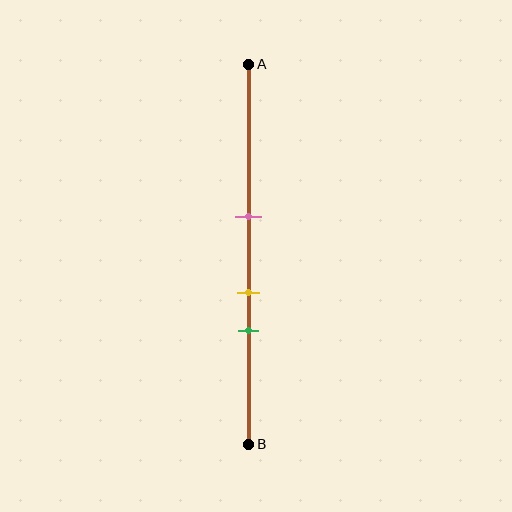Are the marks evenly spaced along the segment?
Yes, the marks are approximately evenly spaced.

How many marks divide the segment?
There are 3 marks dividing the segment.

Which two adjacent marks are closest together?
The yellow and green marks are the closest adjacent pair.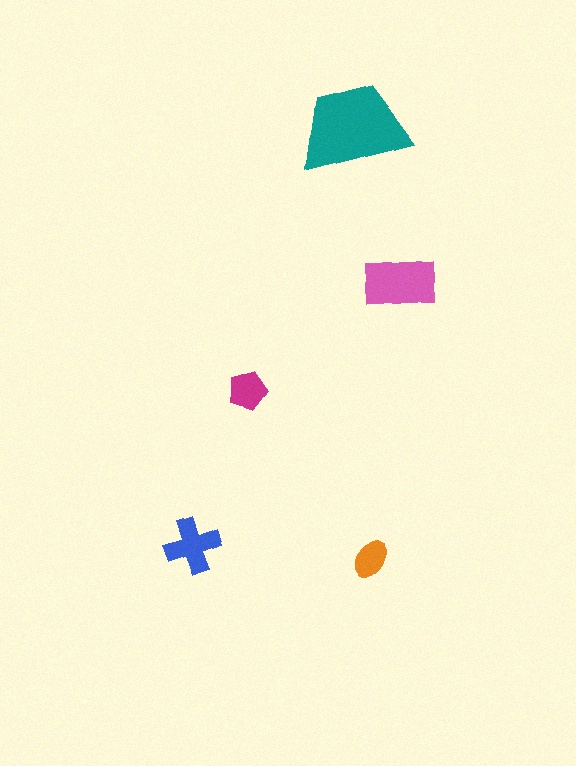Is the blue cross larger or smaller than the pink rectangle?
Smaller.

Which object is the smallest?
The orange ellipse.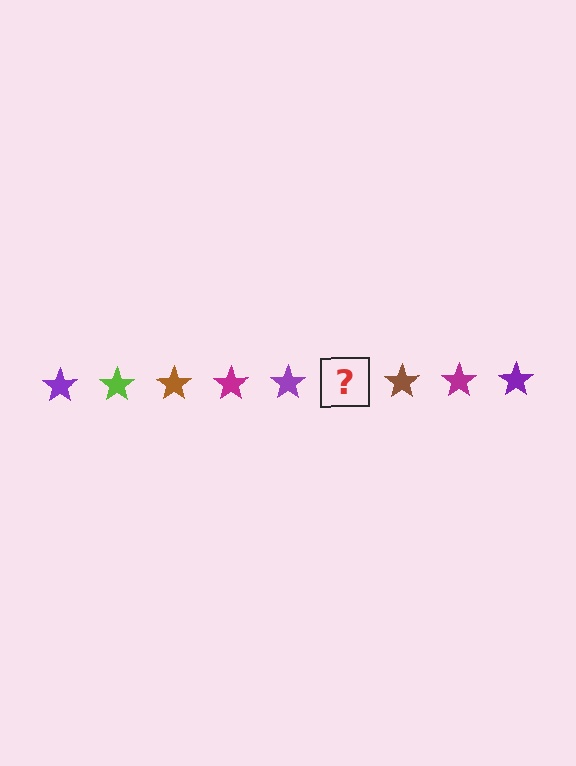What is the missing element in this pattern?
The missing element is a lime star.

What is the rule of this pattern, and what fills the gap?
The rule is that the pattern cycles through purple, lime, brown, magenta stars. The gap should be filled with a lime star.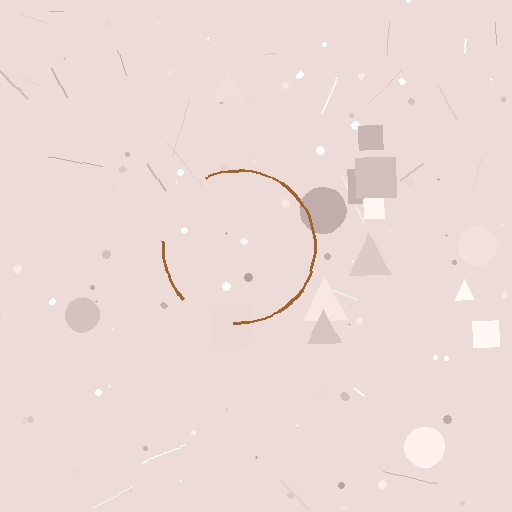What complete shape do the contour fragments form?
The contour fragments form a circle.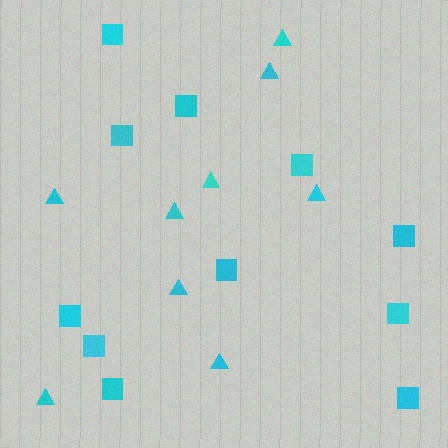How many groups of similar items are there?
There are 2 groups: one group of triangles (9) and one group of squares (11).